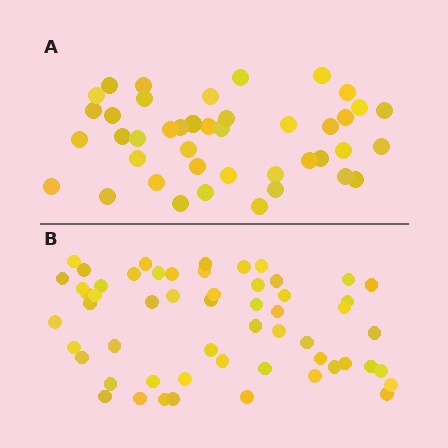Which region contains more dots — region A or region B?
Region B (the bottom region) has more dots.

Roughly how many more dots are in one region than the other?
Region B has approximately 15 more dots than region A.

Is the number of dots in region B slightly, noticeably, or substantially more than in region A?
Region B has noticeably more, but not dramatically so. The ratio is roughly 1.3 to 1.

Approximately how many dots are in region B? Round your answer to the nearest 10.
About 60 dots. (The exact count is 56, which rounds to 60.)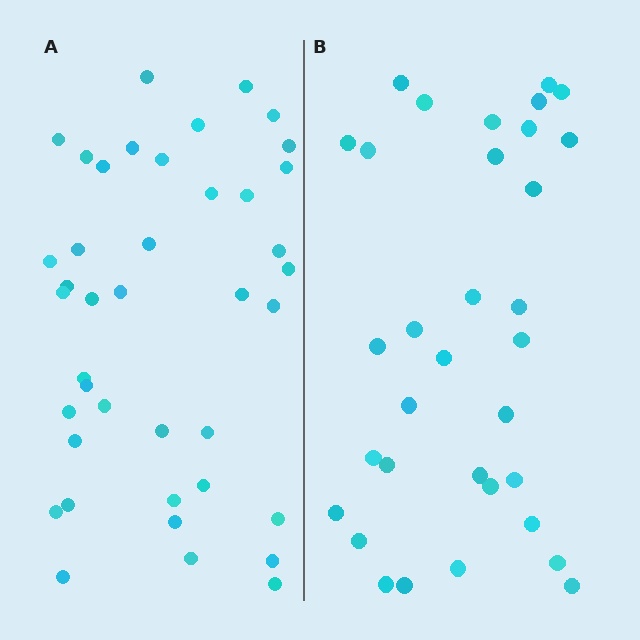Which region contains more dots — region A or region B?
Region A (the left region) has more dots.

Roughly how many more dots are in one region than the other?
Region A has roughly 8 or so more dots than region B.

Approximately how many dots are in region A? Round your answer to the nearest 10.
About 40 dots. (The exact count is 41, which rounds to 40.)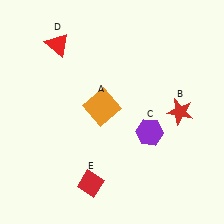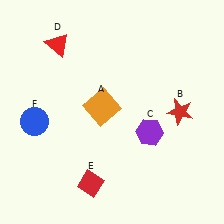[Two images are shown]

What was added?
A blue circle (F) was added in Image 2.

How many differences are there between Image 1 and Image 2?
There is 1 difference between the two images.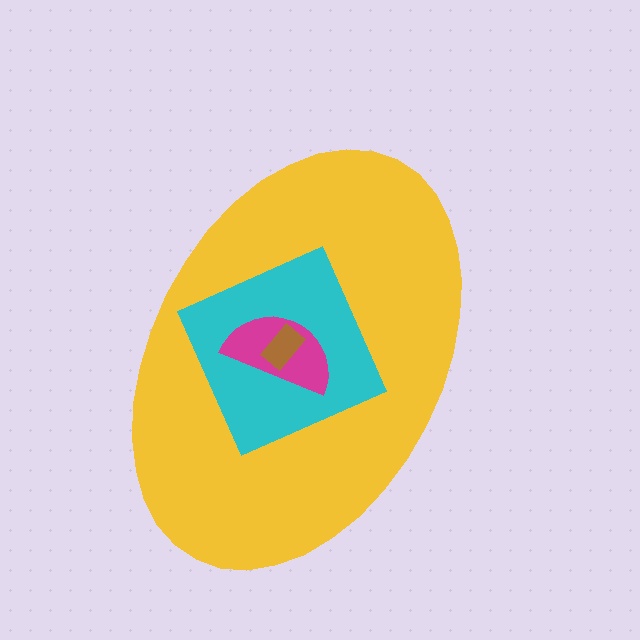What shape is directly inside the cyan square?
The magenta semicircle.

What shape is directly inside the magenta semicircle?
The brown rectangle.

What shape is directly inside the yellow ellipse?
The cyan square.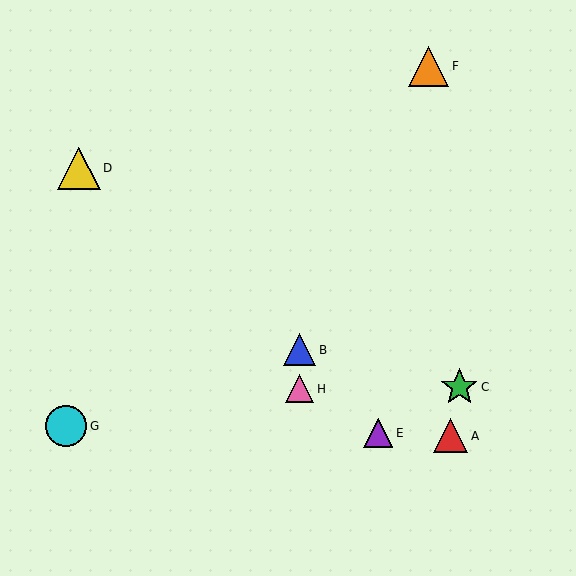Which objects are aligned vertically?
Objects B, H are aligned vertically.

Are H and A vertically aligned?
No, H is at x≈299 and A is at x≈450.